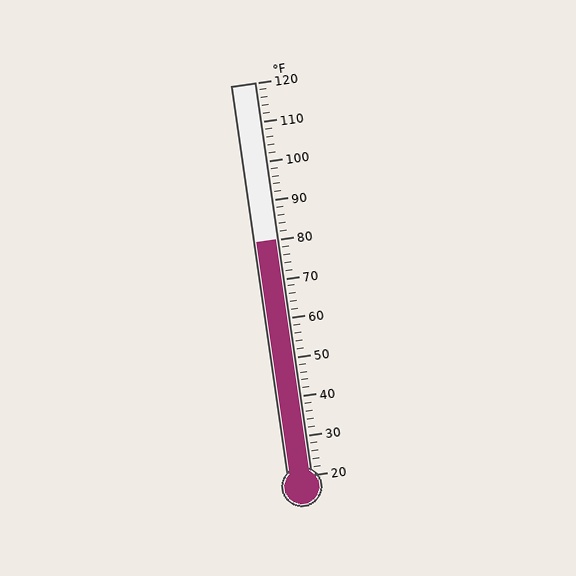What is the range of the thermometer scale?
The thermometer scale ranges from 20°F to 120°F.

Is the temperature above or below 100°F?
The temperature is below 100°F.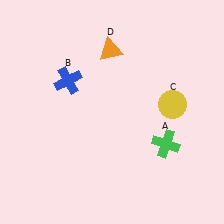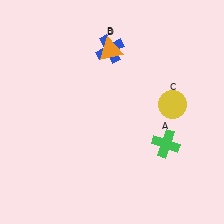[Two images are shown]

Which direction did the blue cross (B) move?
The blue cross (B) moved right.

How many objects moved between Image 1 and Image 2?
1 object moved between the two images.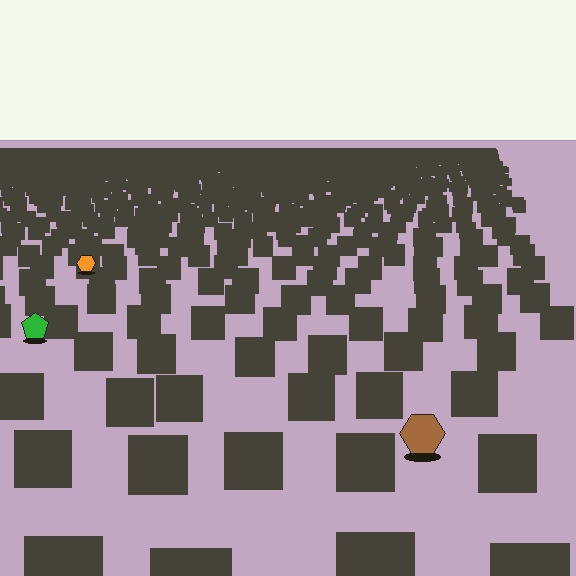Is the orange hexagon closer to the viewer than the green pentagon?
No. The green pentagon is closer — you can tell from the texture gradient: the ground texture is coarser near it.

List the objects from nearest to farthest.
From nearest to farthest: the brown hexagon, the green pentagon, the orange hexagon.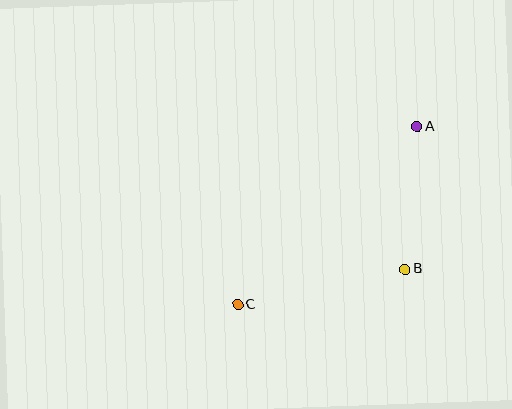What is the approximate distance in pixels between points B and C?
The distance between B and C is approximately 171 pixels.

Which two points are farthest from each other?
Points A and C are farthest from each other.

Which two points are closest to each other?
Points A and B are closest to each other.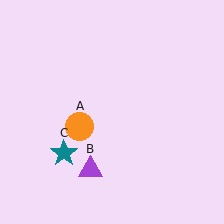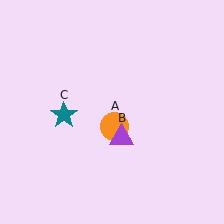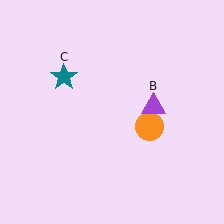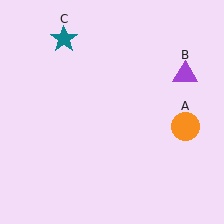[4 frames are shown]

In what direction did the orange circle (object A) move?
The orange circle (object A) moved right.